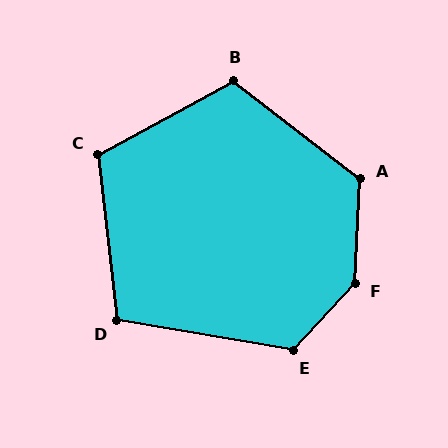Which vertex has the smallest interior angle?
D, at approximately 106 degrees.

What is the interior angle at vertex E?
Approximately 123 degrees (obtuse).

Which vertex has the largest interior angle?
F, at approximately 140 degrees.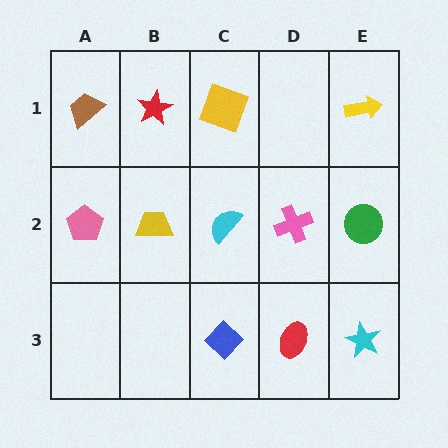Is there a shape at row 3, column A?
No, that cell is empty.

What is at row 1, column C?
A yellow square.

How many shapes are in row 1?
4 shapes.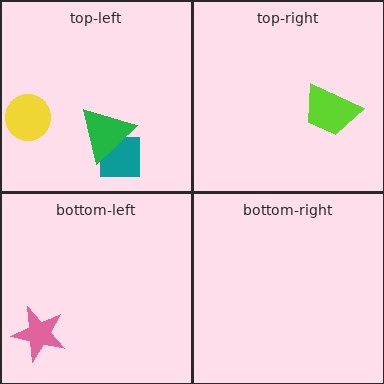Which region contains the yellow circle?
The top-left region.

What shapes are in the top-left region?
The teal square, the green triangle, the yellow circle.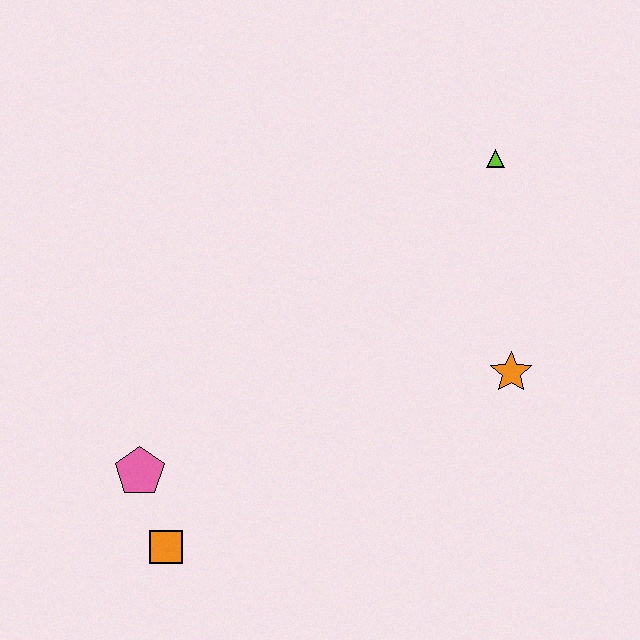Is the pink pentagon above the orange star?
No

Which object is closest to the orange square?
The pink pentagon is closest to the orange square.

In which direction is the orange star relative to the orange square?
The orange star is to the right of the orange square.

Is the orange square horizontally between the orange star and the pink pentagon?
Yes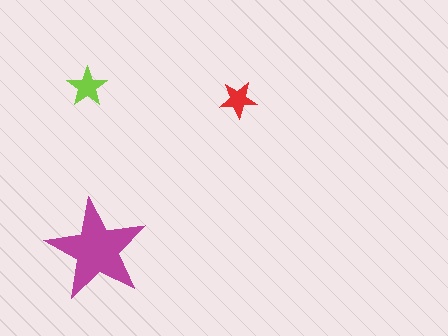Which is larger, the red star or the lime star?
The lime one.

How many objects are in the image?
There are 3 objects in the image.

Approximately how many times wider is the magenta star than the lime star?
About 2.5 times wider.